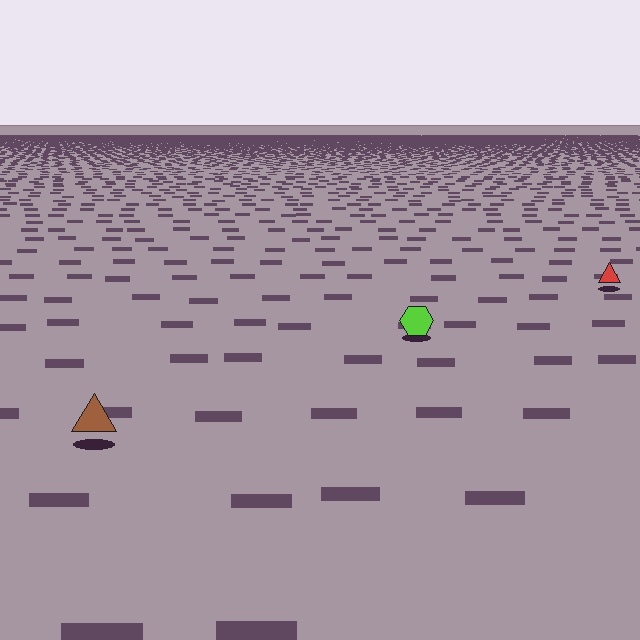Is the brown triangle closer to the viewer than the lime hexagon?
Yes. The brown triangle is closer — you can tell from the texture gradient: the ground texture is coarser near it.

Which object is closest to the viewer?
The brown triangle is closest. The texture marks near it are larger and more spread out.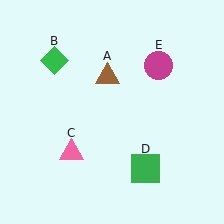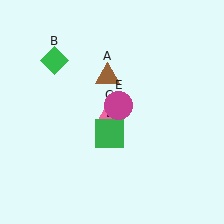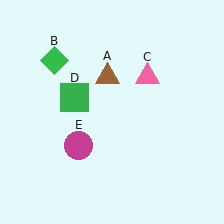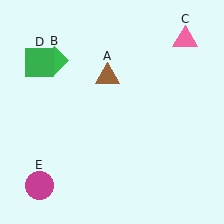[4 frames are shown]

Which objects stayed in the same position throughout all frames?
Brown triangle (object A) and green diamond (object B) remained stationary.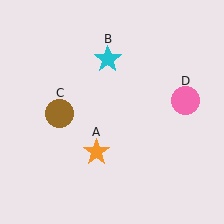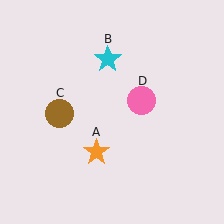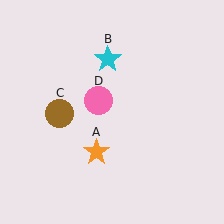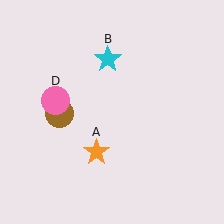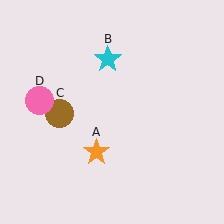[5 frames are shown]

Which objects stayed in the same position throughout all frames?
Orange star (object A) and cyan star (object B) and brown circle (object C) remained stationary.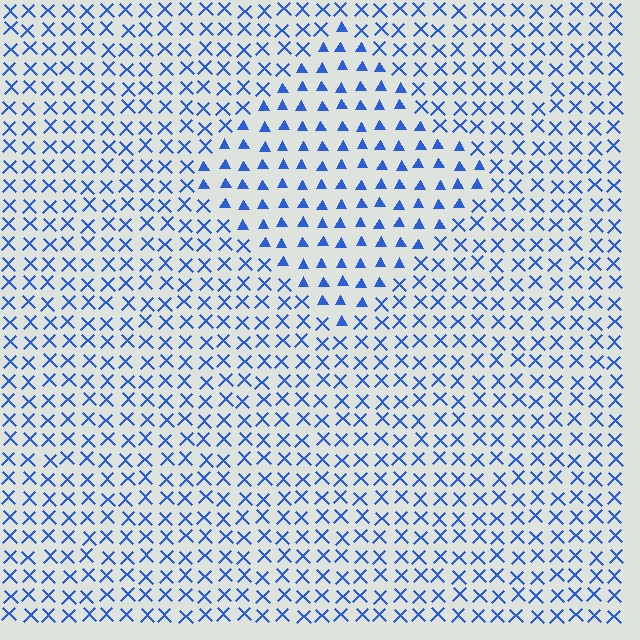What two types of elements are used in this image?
The image uses triangles inside the diamond region and X marks outside it.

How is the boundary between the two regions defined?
The boundary is defined by a change in element shape: triangles inside vs. X marks outside. All elements share the same color and spacing.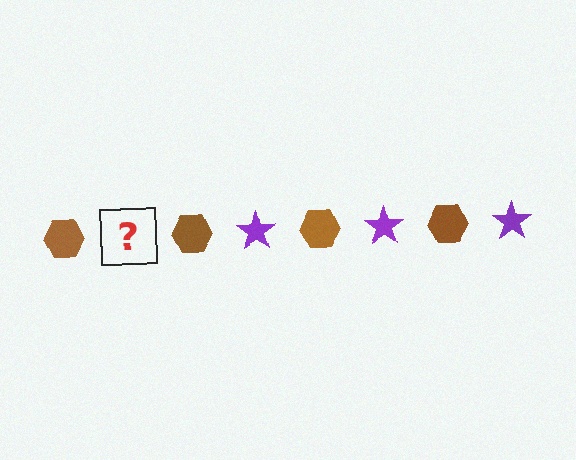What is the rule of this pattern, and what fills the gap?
The rule is that the pattern alternates between brown hexagon and purple star. The gap should be filled with a purple star.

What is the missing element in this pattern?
The missing element is a purple star.